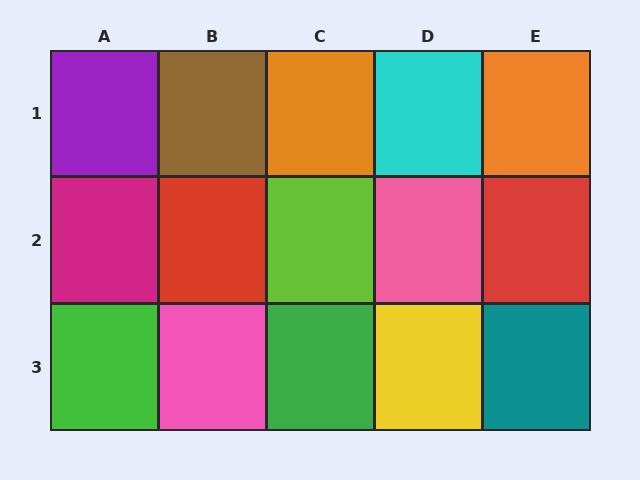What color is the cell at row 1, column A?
Purple.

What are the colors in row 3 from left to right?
Green, pink, green, yellow, teal.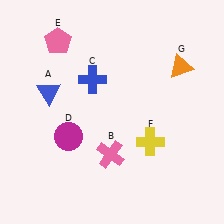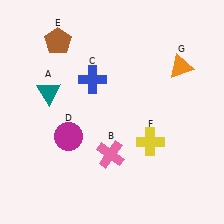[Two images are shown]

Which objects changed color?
A changed from blue to teal. E changed from pink to brown.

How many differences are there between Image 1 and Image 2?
There are 2 differences between the two images.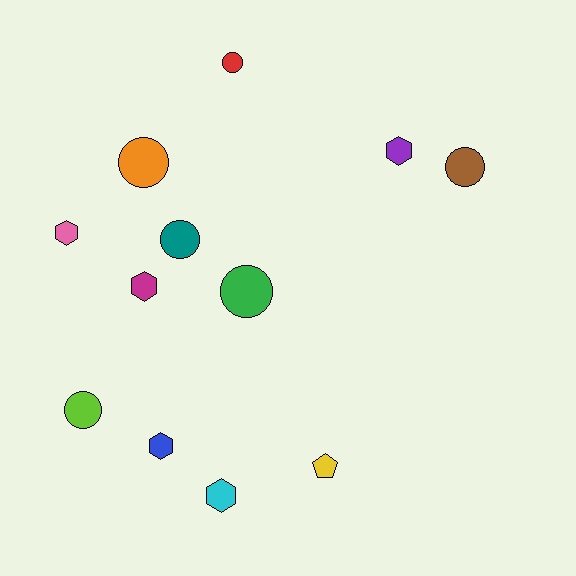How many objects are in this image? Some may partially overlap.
There are 12 objects.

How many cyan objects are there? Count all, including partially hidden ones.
There is 1 cyan object.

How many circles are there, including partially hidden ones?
There are 6 circles.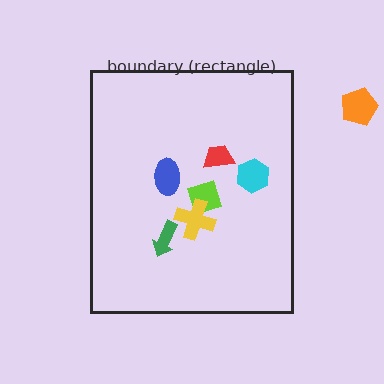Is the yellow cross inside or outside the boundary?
Inside.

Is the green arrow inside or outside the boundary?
Inside.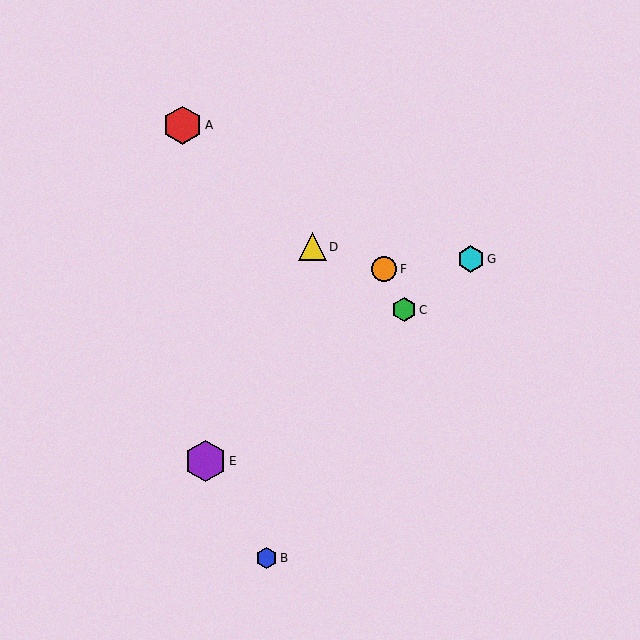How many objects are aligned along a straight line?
3 objects (C, E, G) are aligned along a straight line.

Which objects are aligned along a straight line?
Objects C, E, G are aligned along a straight line.